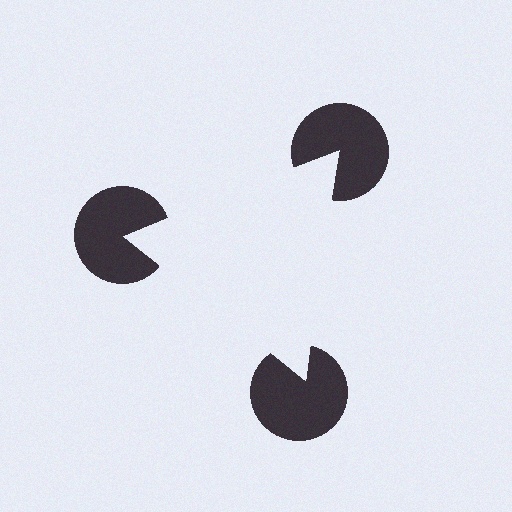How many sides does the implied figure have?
3 sides.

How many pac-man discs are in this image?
There are 3 — one at each vertex of the illusory triangle.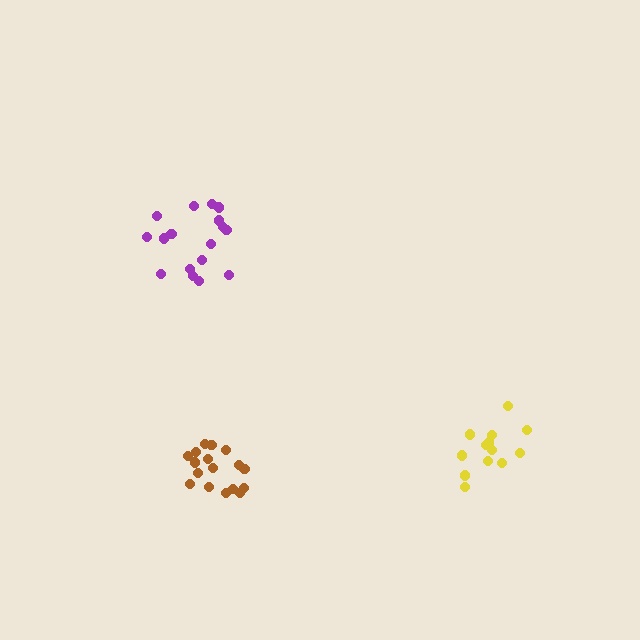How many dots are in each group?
Group 1: 17 dots, Group 2: 14 dots, Group 3: 17 dots (48 total).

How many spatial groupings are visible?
There are 3 spatial groupings.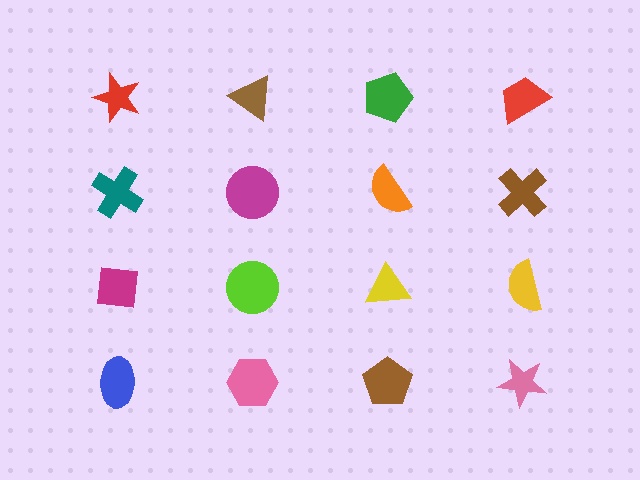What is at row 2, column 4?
A brown cross.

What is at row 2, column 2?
A magenta circle.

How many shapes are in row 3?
4 shapes.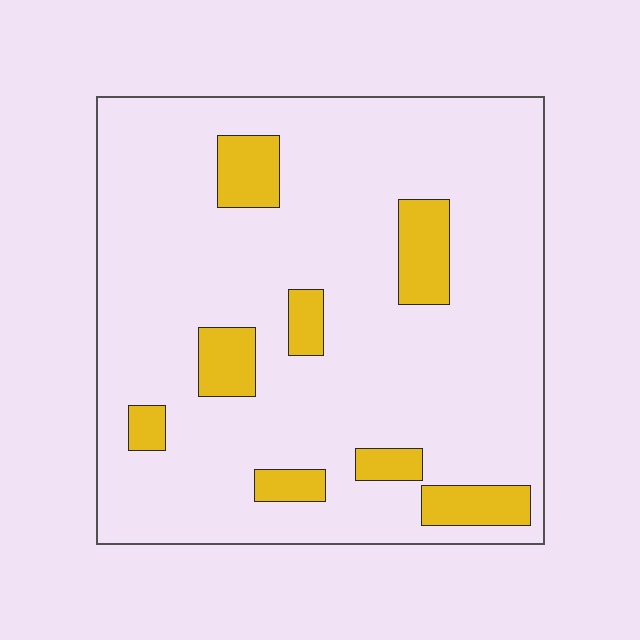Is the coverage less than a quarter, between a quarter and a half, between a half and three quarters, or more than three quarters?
Less than a quarter.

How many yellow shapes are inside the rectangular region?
8.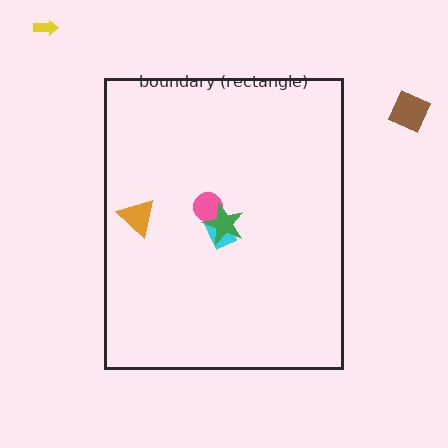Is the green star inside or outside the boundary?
Inside.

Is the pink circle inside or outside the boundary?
Inside.